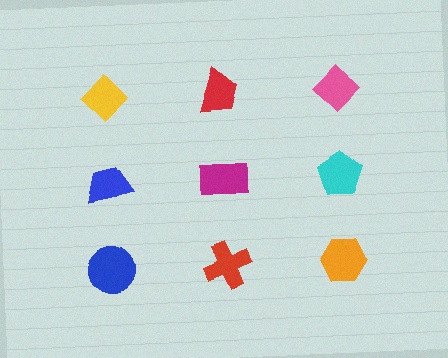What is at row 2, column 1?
A blue trapezoid.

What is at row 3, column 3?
An orange hexagon.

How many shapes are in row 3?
3 shapes.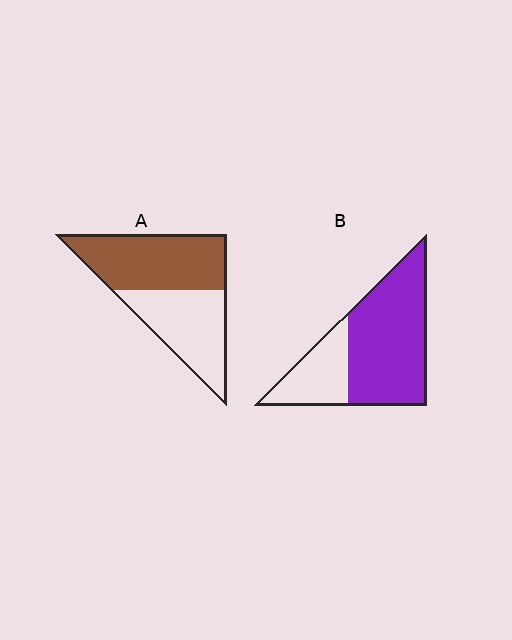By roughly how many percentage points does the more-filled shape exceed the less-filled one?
By roughly 15 percentage points (B over A).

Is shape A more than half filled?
Yes.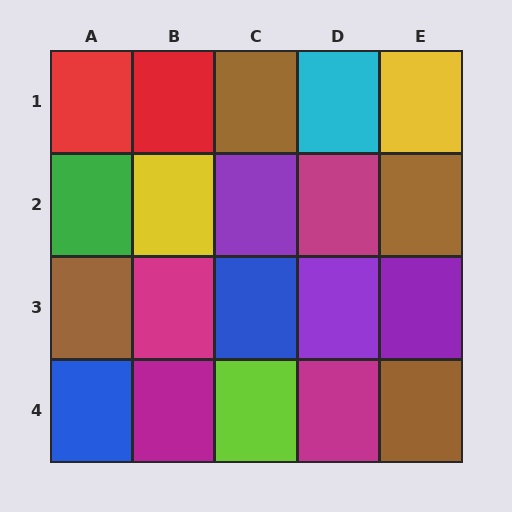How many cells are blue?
2 cells are blue.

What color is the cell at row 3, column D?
Purple.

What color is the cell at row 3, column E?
Purple.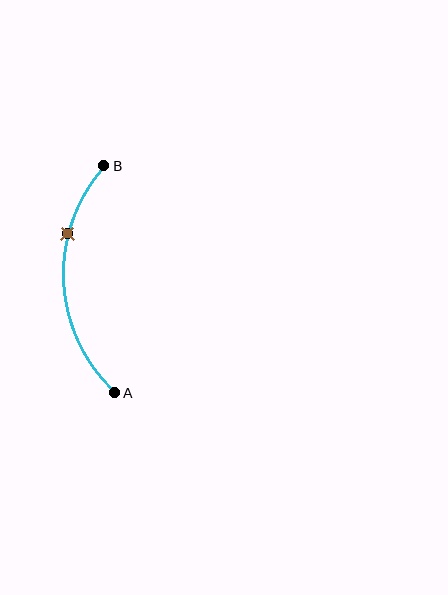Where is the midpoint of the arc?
The arc midpoint is the point on the curve farthest from the straight line joining A and B. It sits to the left of that line.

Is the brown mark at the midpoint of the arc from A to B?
No. The brown mark lies on the arc but is closer to endpoint B. The arc midpoint would be at the point on the curve equidistant along the arc from both A and B.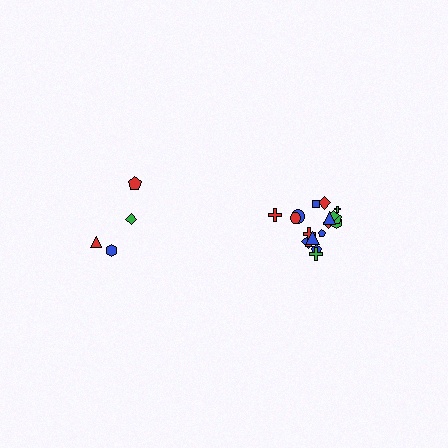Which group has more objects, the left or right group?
The right group.